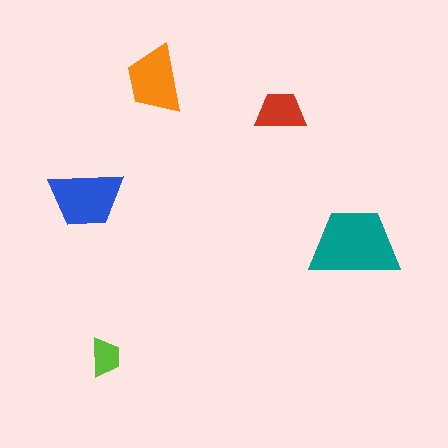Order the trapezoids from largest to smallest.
the teal one, the blue one, the orange one, the red one, the lime one.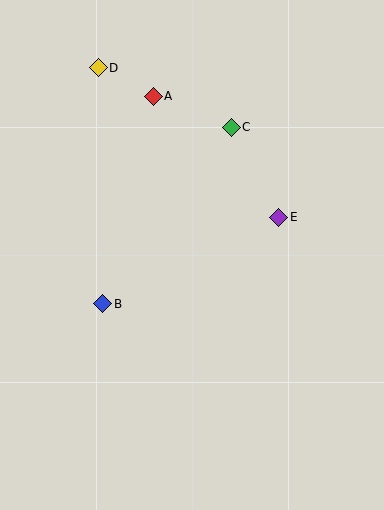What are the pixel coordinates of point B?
Point B is at (102, 304).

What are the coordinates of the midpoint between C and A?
The midpoint between C and A is at (192, 112).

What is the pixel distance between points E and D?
The distance between E and D is 234 pixels.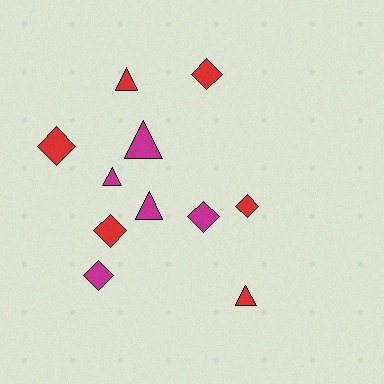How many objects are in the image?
There are 11 objects.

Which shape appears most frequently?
Diamond, with 6 objects.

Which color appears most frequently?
Red, with 6 objects.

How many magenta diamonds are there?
There are 2 magenta diamonds.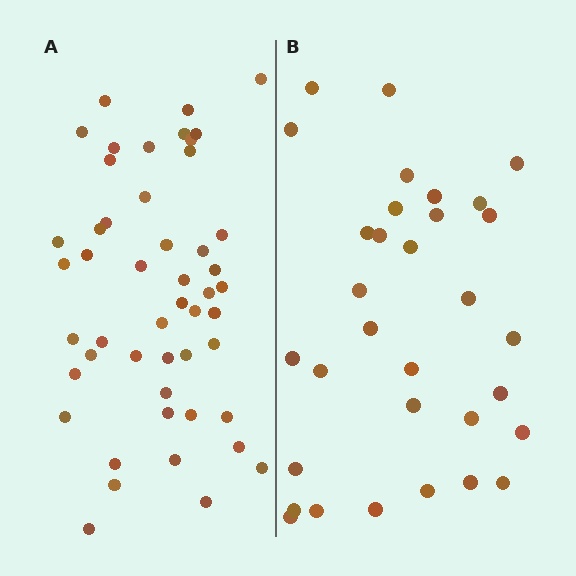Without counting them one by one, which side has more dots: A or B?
Region A (the left region) has more dots.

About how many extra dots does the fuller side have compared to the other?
Region A has approximately 15 more dots than region B.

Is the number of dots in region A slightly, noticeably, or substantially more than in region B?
Region A has substantially more. The ratio is roughly 1.5 to 1.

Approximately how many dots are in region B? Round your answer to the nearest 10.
About 30 dots. (The exact count is 32, which rounds to 30.)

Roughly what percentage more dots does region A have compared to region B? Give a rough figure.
About 55% more.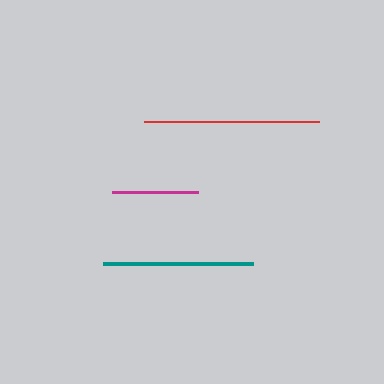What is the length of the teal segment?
The teal segment is approximately 149 pixels long.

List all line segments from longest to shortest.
From longest to shortest: red, teal, magenta.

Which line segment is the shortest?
The magenta line is the shortest at approximately 86 pixels.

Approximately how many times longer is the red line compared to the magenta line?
The red line is approximately 2.0 times the length of the magenta line.